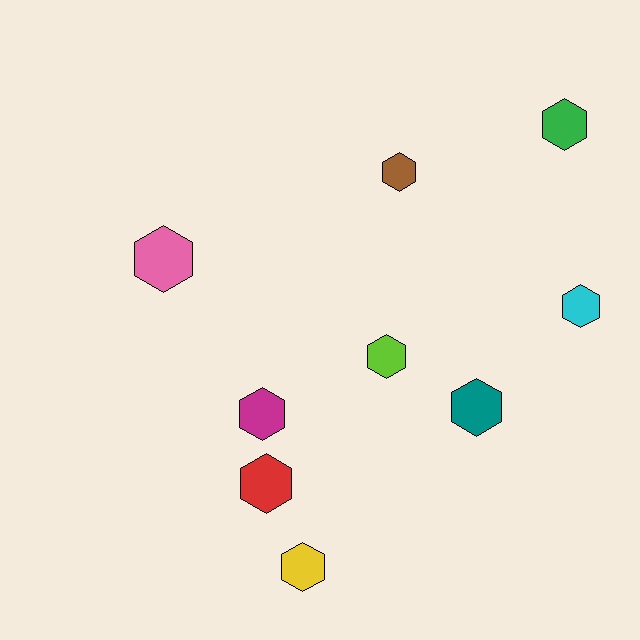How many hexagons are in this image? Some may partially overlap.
There are 9 hexagons.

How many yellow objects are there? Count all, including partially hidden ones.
There is 1 yellow object.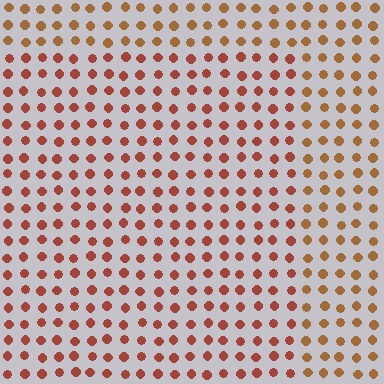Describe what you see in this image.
The image is filled with small brown elements in a uniform arrangement. A rectangle-shaped region is visible where the elements are tinted to a slightly different hue, forming a subtle color boundary.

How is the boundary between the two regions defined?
The boundary is defined purely by a slight shift in hue (about 24 degrees). Spacing, size, and orientation are identical on both sides.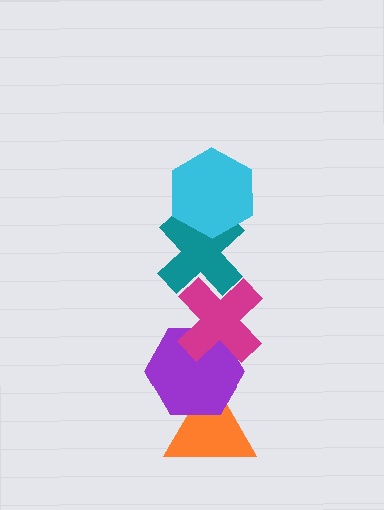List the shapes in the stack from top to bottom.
From top to bottom: the cyan hexagon, the teal cross, the magenta cross, the purple hexagon, the orange triangle.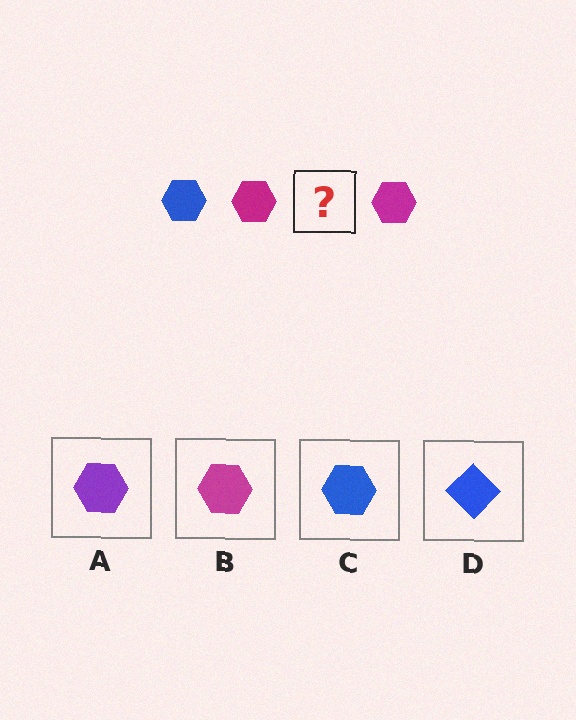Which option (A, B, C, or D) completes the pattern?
C.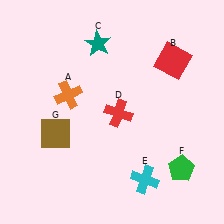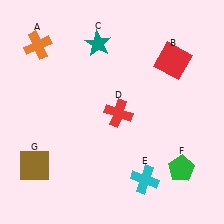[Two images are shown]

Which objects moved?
The objects that moved are: the orange cross (A), the brown square (G).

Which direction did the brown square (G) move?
The brown square (G) moved down.